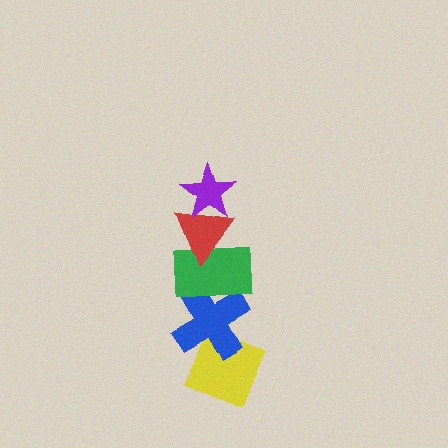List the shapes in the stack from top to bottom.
From top to bottom: the purple star, the red triangle, the green rectangle, the blue cross, the yellow diamond.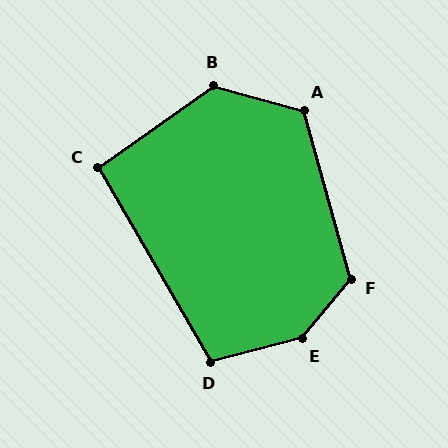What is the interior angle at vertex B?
Approximately 129 degrees (obtuse).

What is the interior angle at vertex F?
Approximately 125 degrees (obtuse).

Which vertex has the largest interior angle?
E, at approximately 144 degrees.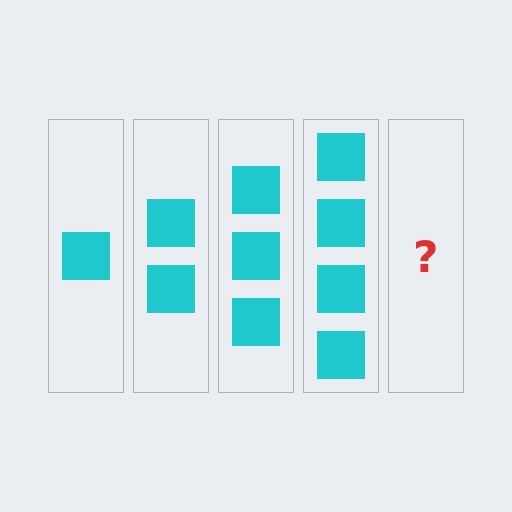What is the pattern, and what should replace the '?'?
The pattern is that each step adds one more square. The '?' should be 5 squares.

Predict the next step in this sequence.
The next step is 5 squares.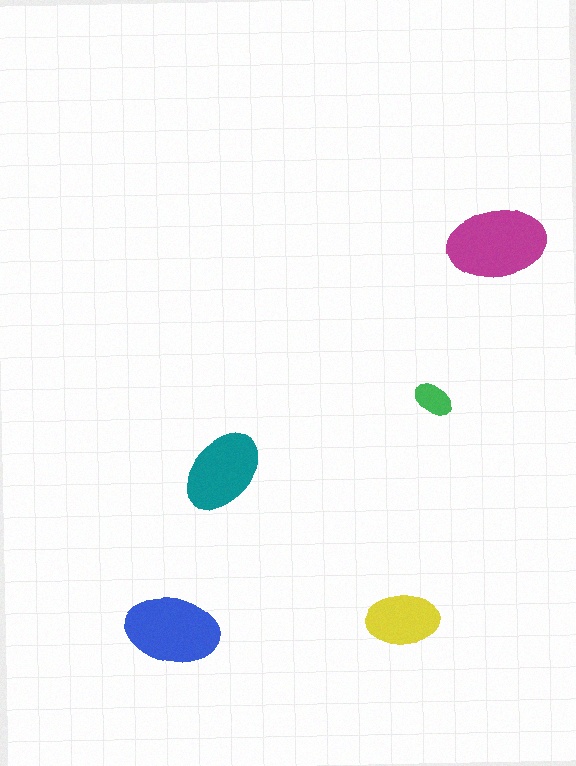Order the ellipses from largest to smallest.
the magenta one, the blue one, the teal one, the yellow one, the green one.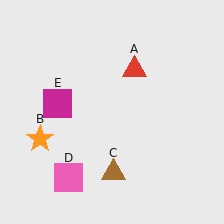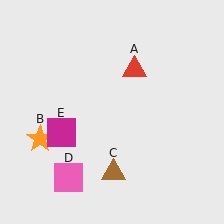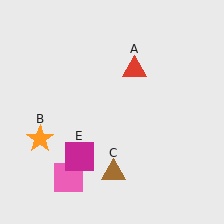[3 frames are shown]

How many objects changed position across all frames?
1 object changed position: magenta square (object E).